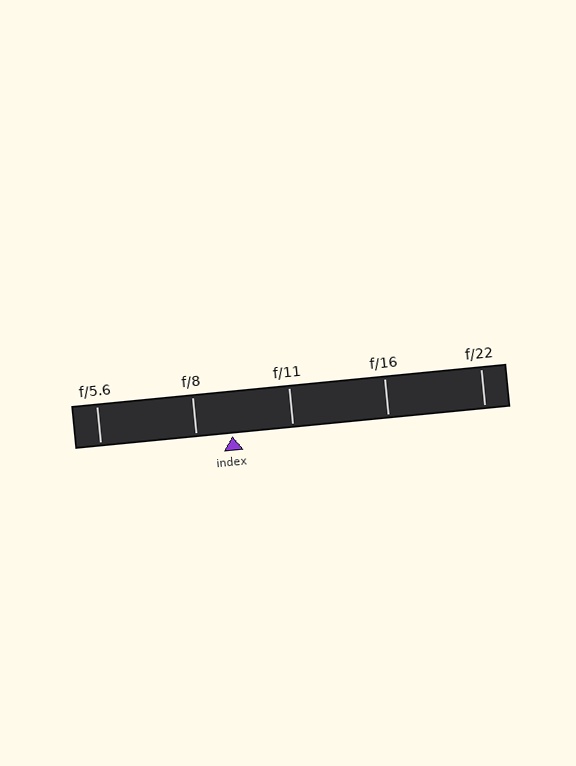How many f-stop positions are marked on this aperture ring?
There are 5 f-stop positions marked.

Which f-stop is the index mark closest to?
The index mark is closest to f/8.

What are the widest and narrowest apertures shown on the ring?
The widest aperture shown is f/5.6 and the narrowest is f/22.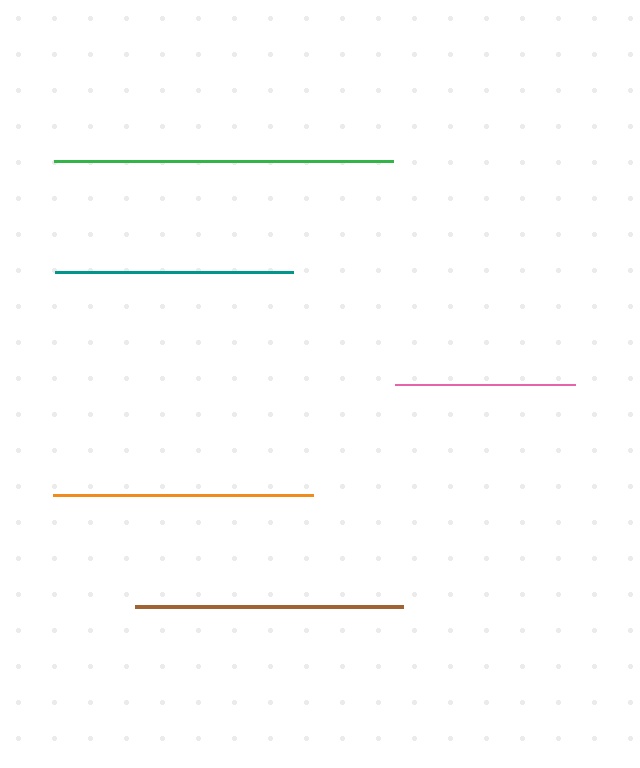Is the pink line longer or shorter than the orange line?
The orange line is longer than the pink line.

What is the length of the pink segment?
The pink segment is approximately 179 pixels long.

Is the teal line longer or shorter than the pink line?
The teal line is longer than the pink line.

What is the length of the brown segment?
The brown segment is approximately 268 pixels long.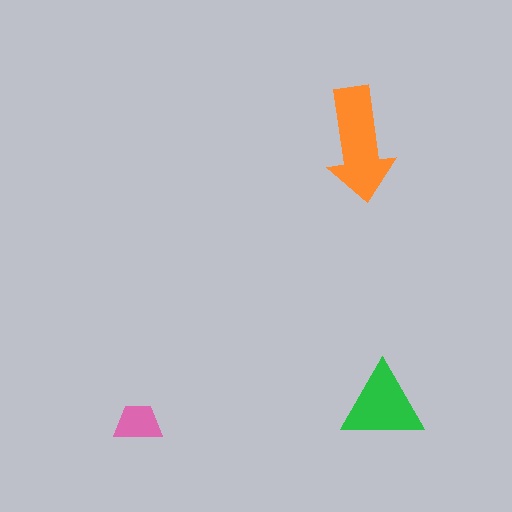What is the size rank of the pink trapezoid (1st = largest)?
3rd.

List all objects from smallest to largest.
The pink trapezoid, the green triangle, the orange arrow.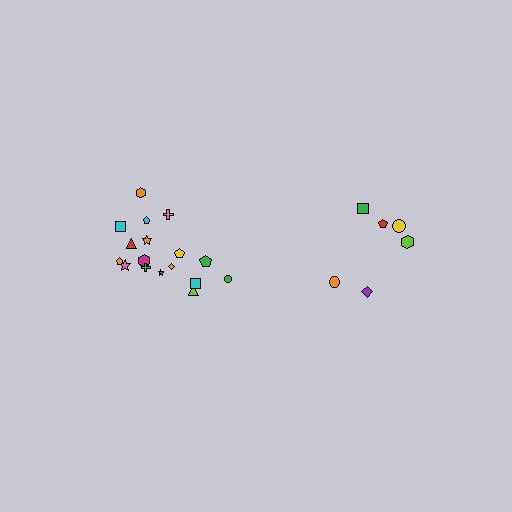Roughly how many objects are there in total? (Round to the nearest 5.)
Roughly 25 objects in total.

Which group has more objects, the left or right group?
The left group.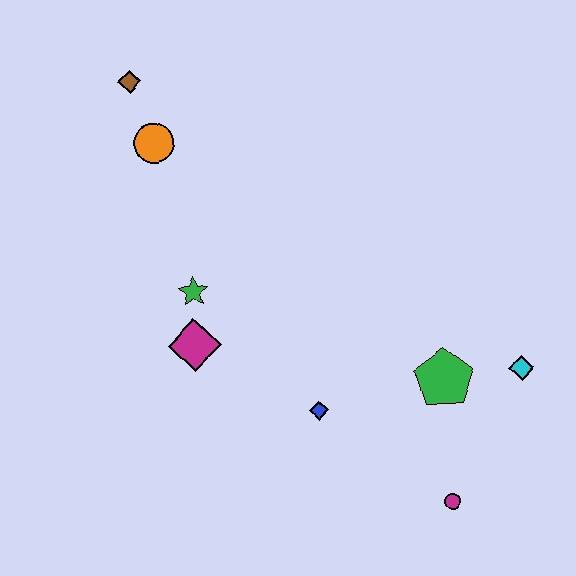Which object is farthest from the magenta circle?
The brown diamond is farthest from the magenta circle.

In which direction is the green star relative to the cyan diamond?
The green star is to the left of the cyan diamond.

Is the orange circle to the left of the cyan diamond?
Yes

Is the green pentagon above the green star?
No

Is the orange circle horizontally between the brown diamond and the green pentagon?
Yes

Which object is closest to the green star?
The magenta diamond is closest to the green star.